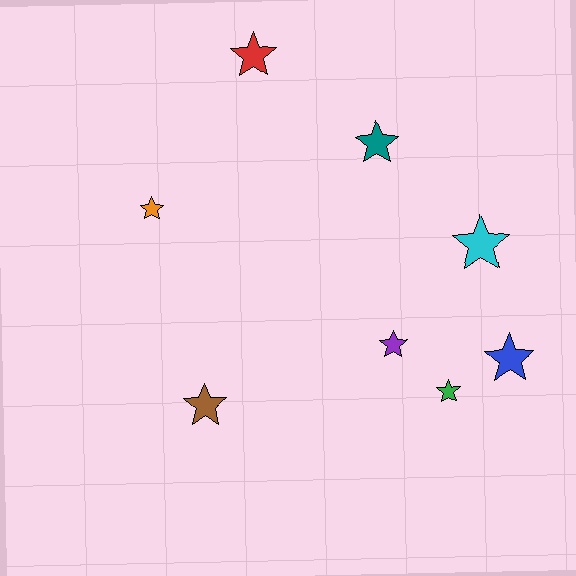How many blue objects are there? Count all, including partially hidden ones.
There is 1 blue object.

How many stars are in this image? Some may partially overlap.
There are 8 stars.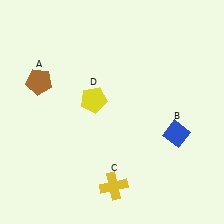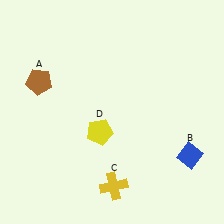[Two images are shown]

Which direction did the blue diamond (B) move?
The blue diamond (B) moved down.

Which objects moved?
The objects that moved are: the blue diamond (B), the yellow pentagon (D).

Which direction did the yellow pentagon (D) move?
The yellow pentagon (D) moved down.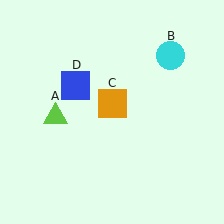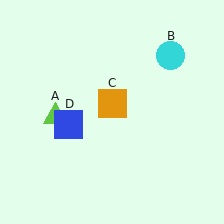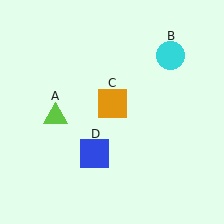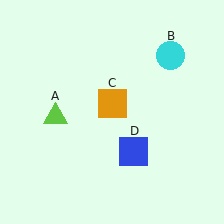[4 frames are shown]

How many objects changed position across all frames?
1 object changed position: blue square (object D).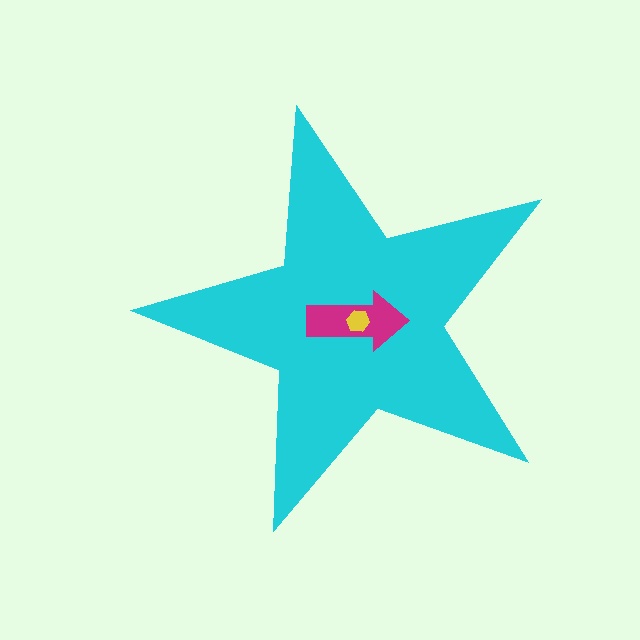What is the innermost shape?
The yellow hexagon.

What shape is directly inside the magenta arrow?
The yellow hexagon.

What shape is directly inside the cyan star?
The magenta arrow.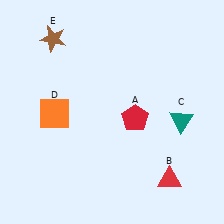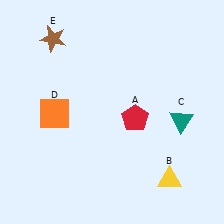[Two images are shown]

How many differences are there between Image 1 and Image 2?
There is 1 difference between the two images.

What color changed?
The triangle (B) changed from red in Image 1 to yellow in Image 2.